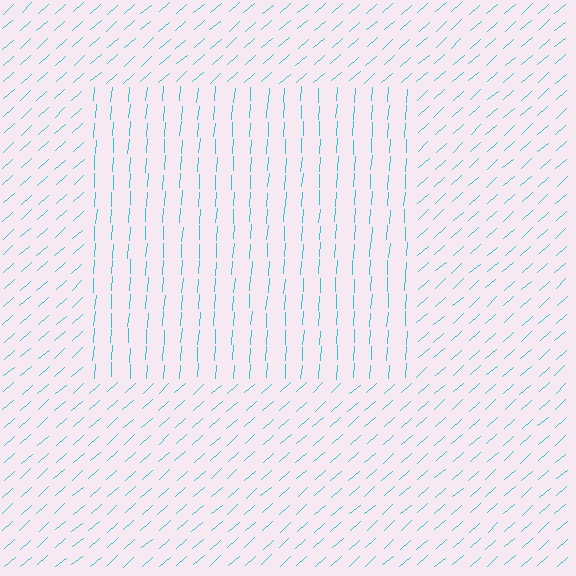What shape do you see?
I see a rectangle.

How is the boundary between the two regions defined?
The boundary is defined purely by a change in line orientation (approximately 45 degrees difference). All lines are the same color and thickness.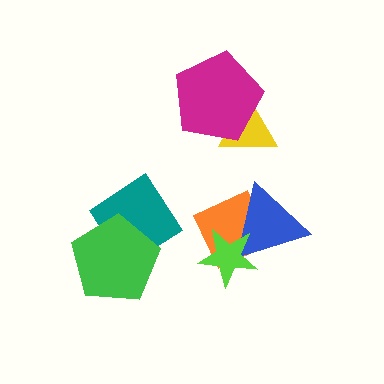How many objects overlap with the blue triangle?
2 objects overlap with the blue triangle.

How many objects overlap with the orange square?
2 objects overlap with the orange square.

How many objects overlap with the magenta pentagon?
1 object overlaps with the magenta pentagon.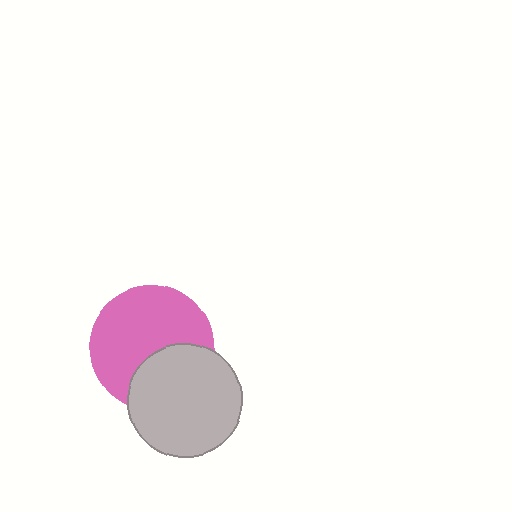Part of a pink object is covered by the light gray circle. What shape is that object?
It is a circle.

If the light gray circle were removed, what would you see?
You would see the complete pink circle.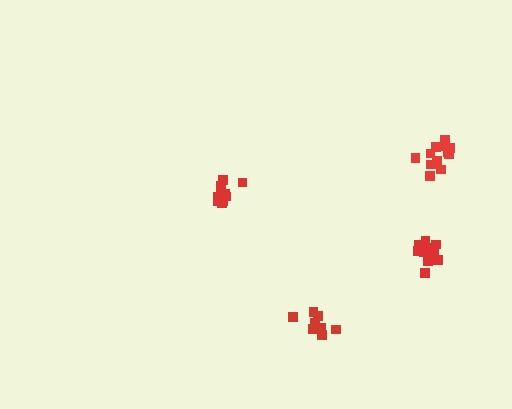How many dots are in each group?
Group 1: 10 dots, Group 2: 11 dots, Group 3: 12 dots, Group 4: 8 dots (41 total).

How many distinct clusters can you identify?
There are 4 distinct clusters.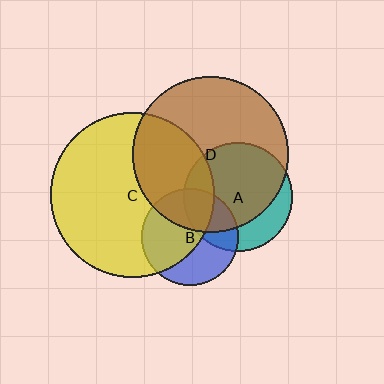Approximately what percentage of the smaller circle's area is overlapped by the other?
Approximately 35%.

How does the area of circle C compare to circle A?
Approximately 2.3 times.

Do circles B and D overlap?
Yes.